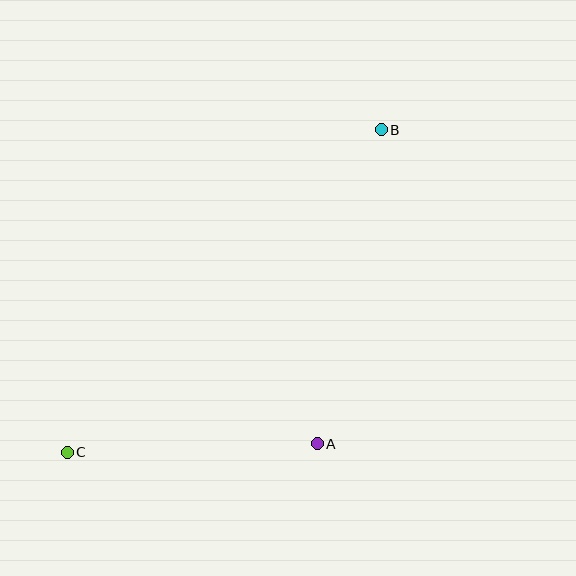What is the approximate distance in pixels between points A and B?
The distance between A and B is approximately 320 pixels.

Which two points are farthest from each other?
Points B and C are farthest from each other.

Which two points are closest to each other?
Points A and C are closest to each other.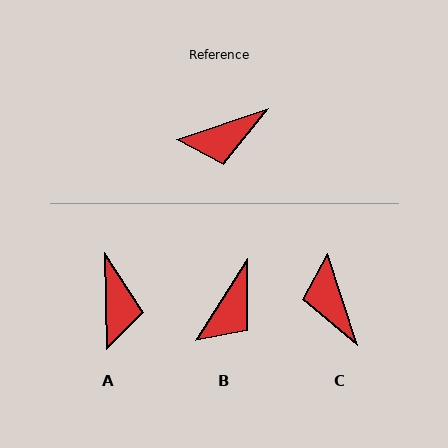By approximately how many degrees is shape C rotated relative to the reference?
Approximately 91 degrees clockwise.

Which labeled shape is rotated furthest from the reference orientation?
C, about 91 degrees away.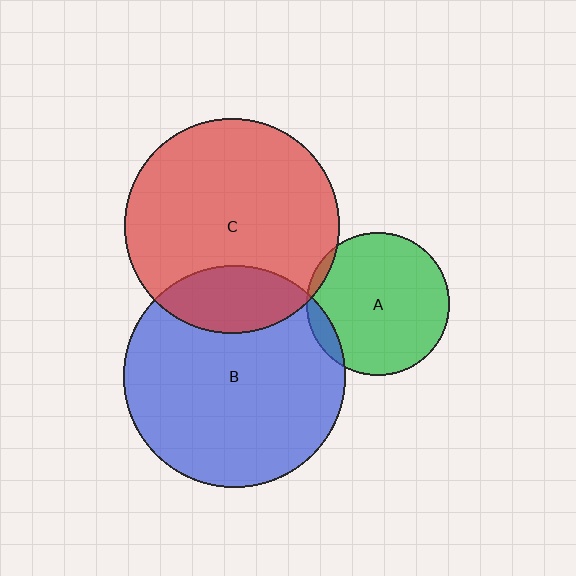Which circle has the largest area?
Circle B (blue).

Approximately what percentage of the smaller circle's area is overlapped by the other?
Approximately 20%.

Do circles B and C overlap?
Yes.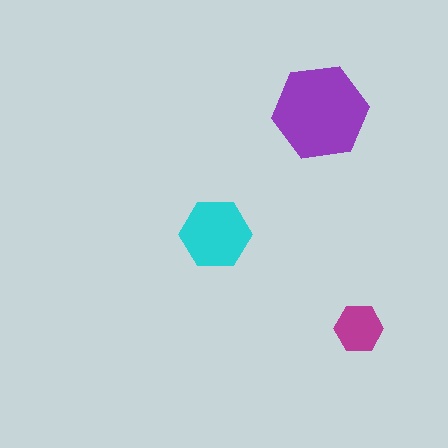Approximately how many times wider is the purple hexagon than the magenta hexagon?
About 2 times wider.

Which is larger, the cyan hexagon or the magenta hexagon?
The cyan one.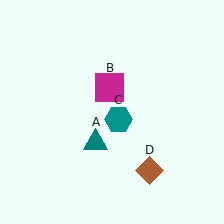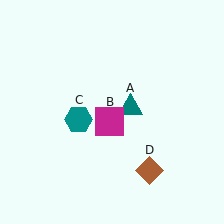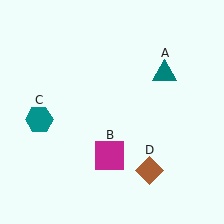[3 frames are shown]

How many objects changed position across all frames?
3 objects changed position: teal triangle (object A), magenta square (object B), teal hexagon (object C).